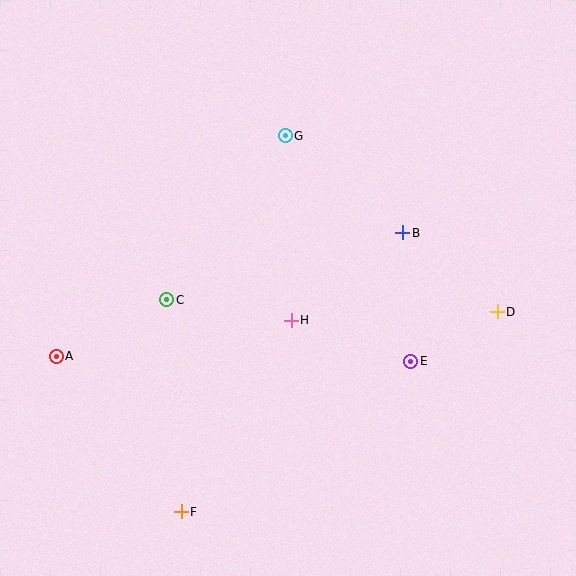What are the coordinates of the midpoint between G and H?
The midpoint between G and H is at (288, 228).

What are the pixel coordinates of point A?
Point A is at (56, 356).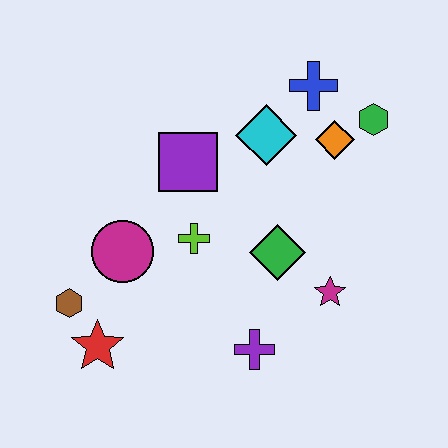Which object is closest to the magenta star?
The green diamond is closest to the magenta star.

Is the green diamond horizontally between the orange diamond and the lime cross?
Yes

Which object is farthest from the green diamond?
The brown hexagon is farthest from the green diamond.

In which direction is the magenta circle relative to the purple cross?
The magenta circle is to the left of the purple cross.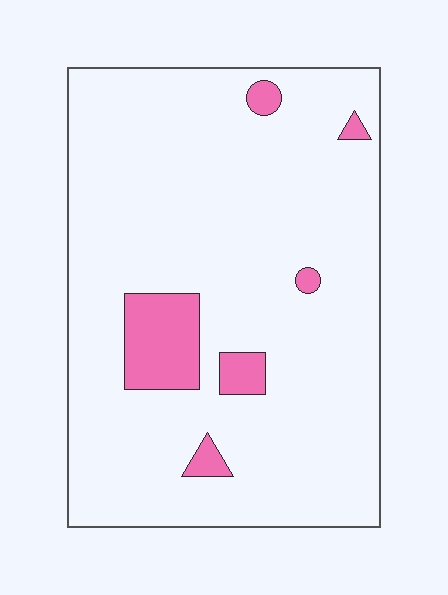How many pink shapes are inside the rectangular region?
6.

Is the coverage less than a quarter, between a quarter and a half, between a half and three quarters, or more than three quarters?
Less than a quarter.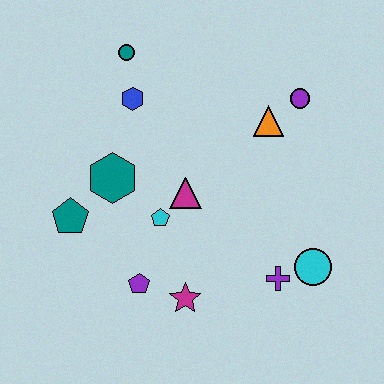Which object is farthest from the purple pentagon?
The purple circle is farthest from the purple pentagon.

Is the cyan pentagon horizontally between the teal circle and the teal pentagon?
No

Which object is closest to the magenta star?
The purple pentagon is closest to the magenta star.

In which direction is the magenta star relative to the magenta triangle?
The magenta star is below the magenta triangle.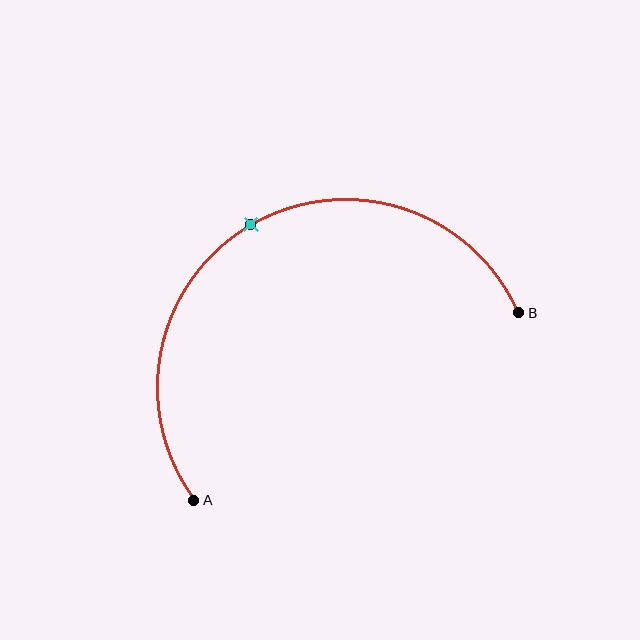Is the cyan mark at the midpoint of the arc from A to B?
Yes. The cyan mark lies on the arc at equal arc-length from both A and B — it is the arc midpoint.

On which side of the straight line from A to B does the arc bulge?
The arc bulges above the straight line connecting A and B.